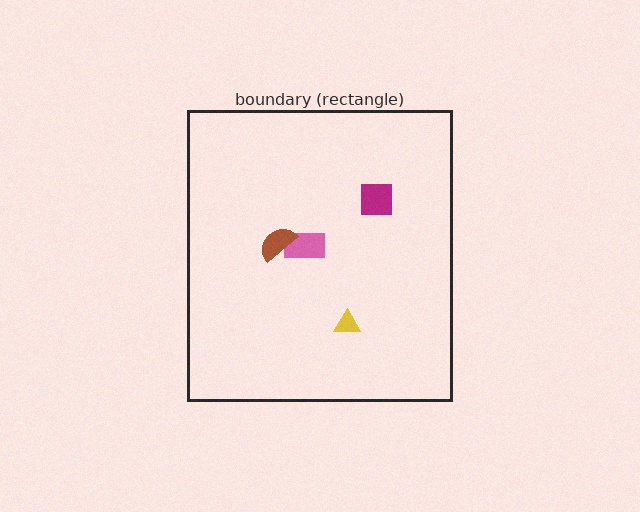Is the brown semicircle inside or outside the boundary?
Inside.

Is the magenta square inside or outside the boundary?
Inside.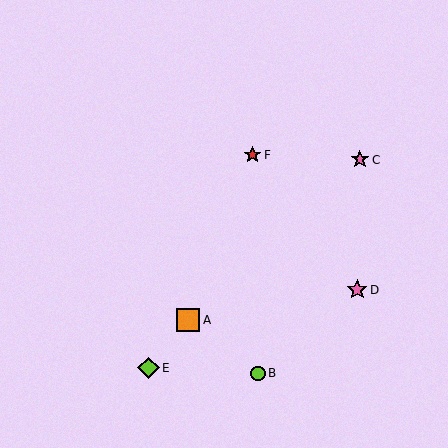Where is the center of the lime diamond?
The center of the lime diamond is at (149, 368).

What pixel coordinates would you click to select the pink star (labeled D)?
Click at (357, 290) to select the pink star D.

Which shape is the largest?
The orange square (labeled A) is the largest.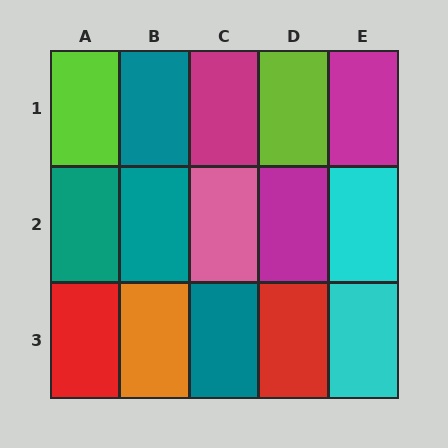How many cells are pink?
1 cell is pink.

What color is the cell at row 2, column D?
Magenta.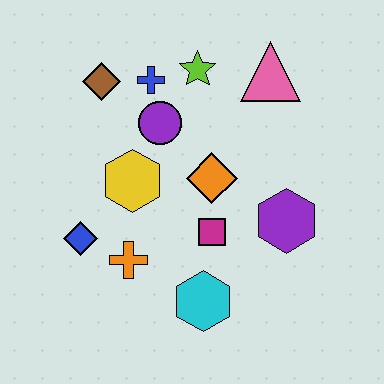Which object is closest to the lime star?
The blue cross is closest to the lime star.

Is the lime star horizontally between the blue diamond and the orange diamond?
Yes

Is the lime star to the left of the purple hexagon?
Yes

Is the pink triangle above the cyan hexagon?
Yes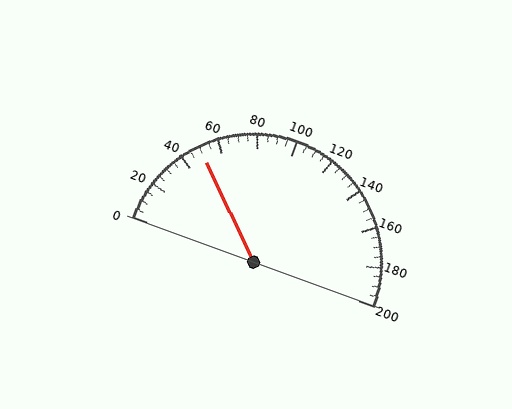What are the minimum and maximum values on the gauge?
The gauge ranges from 0 to 200.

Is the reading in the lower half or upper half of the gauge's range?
The reading is in the lower half of the range (0 to 200).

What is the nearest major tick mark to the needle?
The nearest major tick mark is 40.